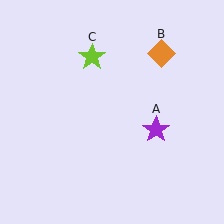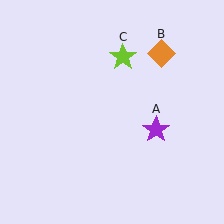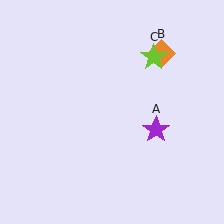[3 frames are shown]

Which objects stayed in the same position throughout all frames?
Purple star (object A) and orange diamond (object B) remained stationary.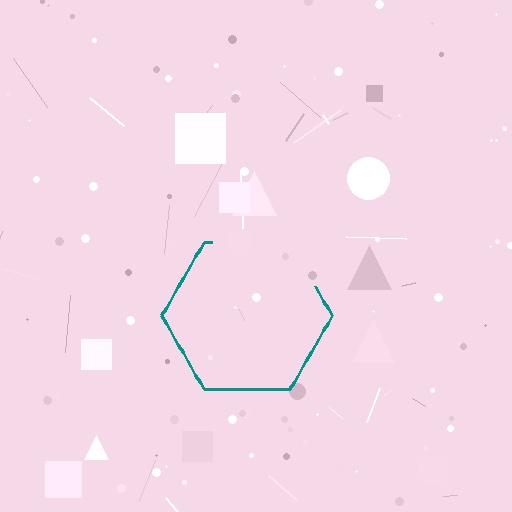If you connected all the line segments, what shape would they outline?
They would outline a hexagon.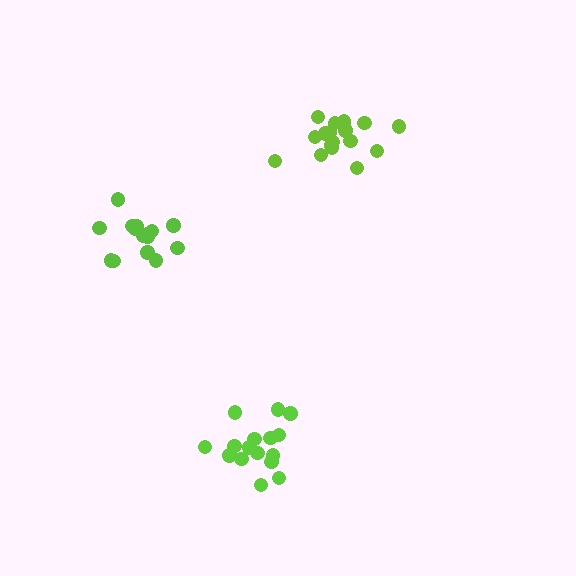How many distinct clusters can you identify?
There are 3 distinct clusters.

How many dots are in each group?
Group 1: 18 dots, Group 2: 16 dots, Group 3: 15 dots (49 total).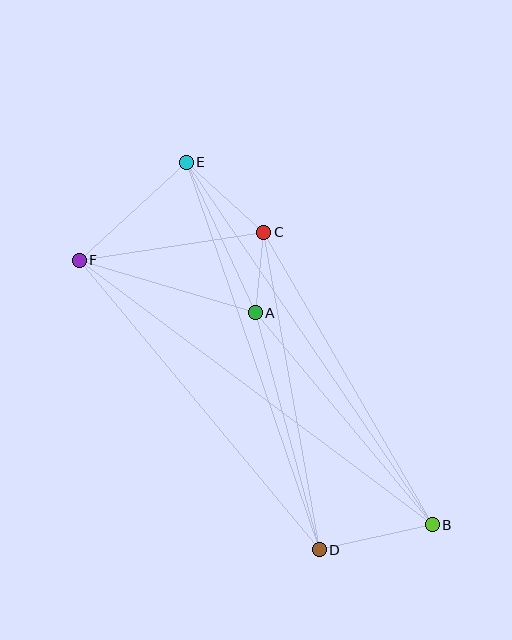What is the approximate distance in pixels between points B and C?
The distance between B and C is approximately 338 pixels.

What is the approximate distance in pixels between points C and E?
The distance between C and E is approximately 104 pixels.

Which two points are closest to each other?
Points A and C are closest to each other.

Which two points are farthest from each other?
Points B and F are farthest from each other.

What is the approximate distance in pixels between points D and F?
The distance between D and F is approximately 376 pixels.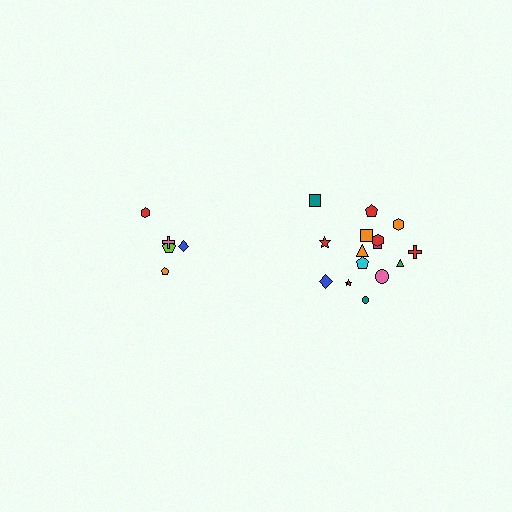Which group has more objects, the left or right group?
The right group.